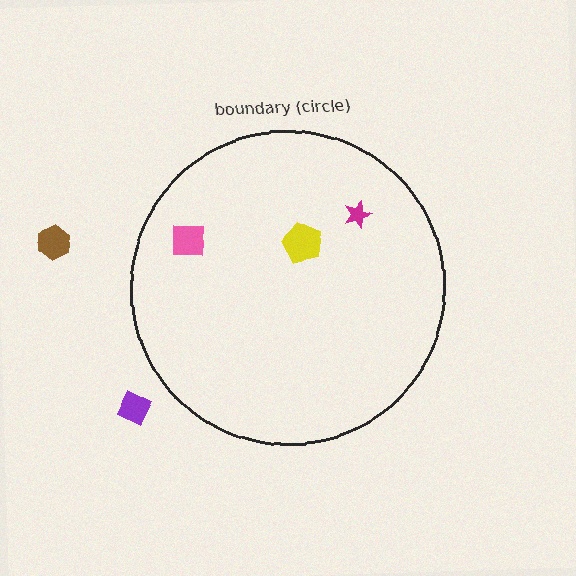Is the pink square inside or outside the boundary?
Inside.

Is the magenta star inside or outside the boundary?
Inside.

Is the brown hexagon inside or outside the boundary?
Outside.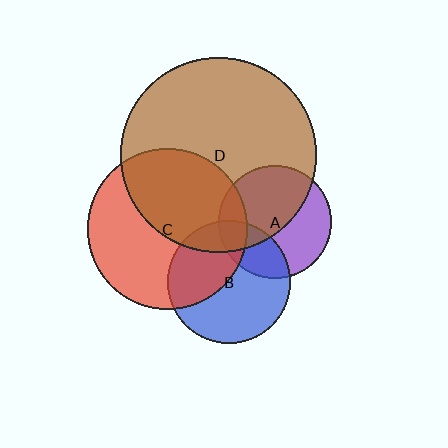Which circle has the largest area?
Circle D (brown).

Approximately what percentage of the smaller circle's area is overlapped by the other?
Approximately 45%.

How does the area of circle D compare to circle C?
Approximately 1.5 times.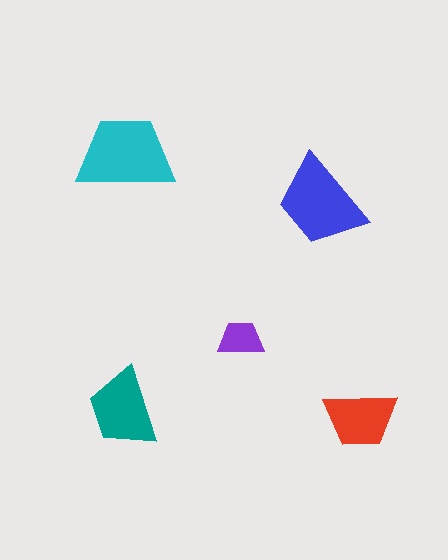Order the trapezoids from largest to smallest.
the cyan one, the blue one, the teal one, the red one, the purple one.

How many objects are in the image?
There are 5 objects in the image.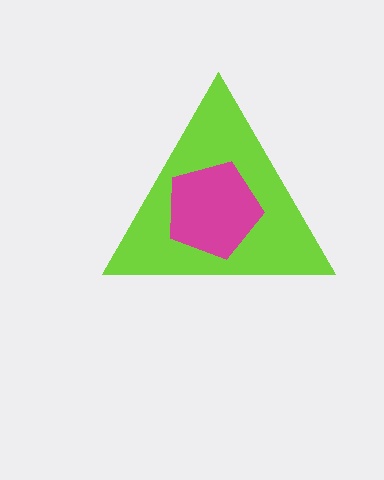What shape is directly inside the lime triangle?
The magenta pentagon.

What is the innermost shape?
The magenta pentagon.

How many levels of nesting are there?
2.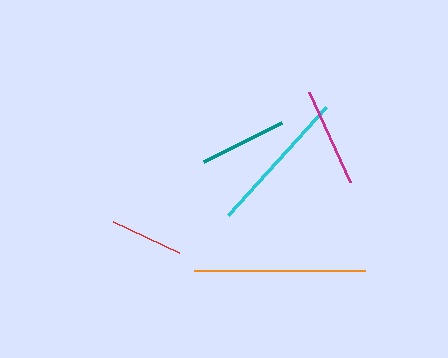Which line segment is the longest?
The orange line is the longest at approximately 172 pixels.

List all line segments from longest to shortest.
From longest to shortest: orange, cyan, magenta, teal, red.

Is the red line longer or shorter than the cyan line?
The cyan line is longer than the red line.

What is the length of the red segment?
The red segment is approximately 73 pixels long.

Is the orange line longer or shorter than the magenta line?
The orange line is longer than the magenta line.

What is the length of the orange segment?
The orange segment is approximately 172 pixels long.